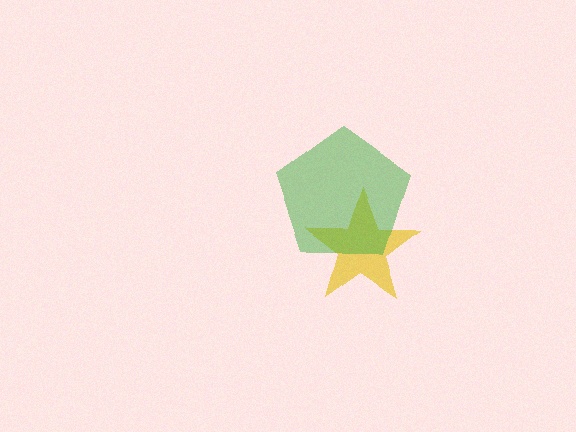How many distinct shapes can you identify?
There are 2 distinct shapes: a yellow star, a green pentagon.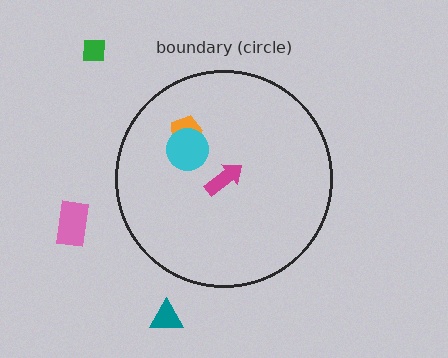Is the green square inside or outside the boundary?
Outside.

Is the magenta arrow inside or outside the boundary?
Inside.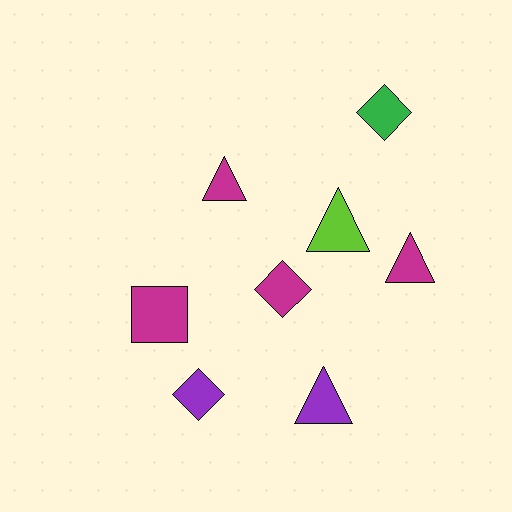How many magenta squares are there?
There is 1 magenta square.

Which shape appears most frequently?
Triangle, with 4 objects.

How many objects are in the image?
There are 8 objects.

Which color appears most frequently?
Magenta, with 4 objects.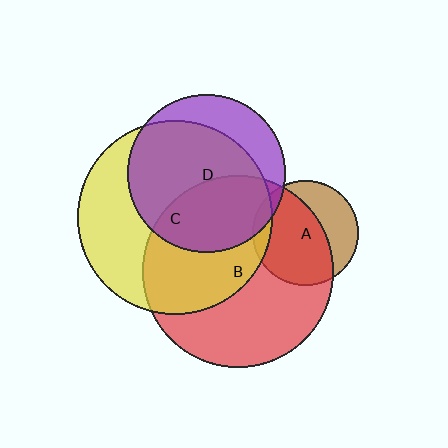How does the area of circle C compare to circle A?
Approximately 3.4 times.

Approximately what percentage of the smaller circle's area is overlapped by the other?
Approximately 10%.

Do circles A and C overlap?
Yes.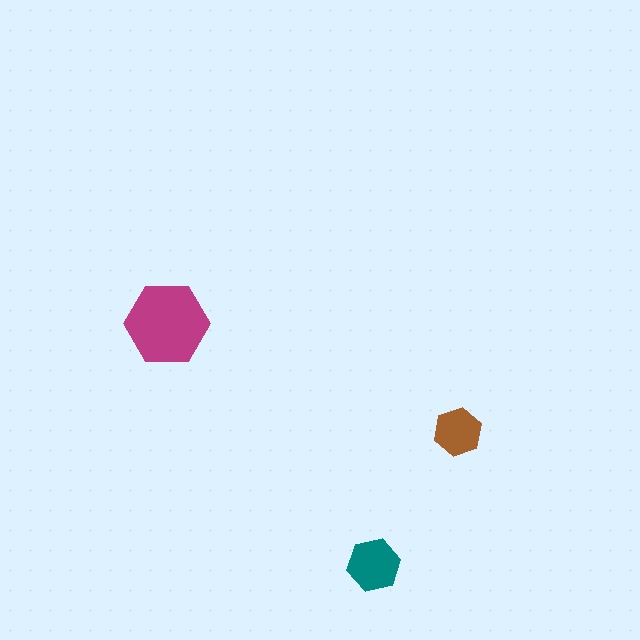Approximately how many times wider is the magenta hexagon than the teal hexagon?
About 1.5 times wider.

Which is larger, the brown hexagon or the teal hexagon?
The teal one.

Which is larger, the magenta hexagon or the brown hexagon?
The magenta one.